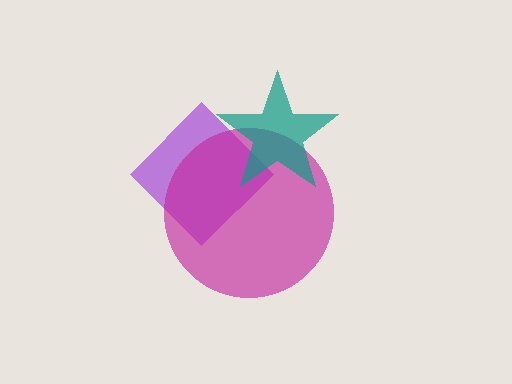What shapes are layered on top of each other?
The layered shapes are: a purple diamond, a magenta circle, a teal star.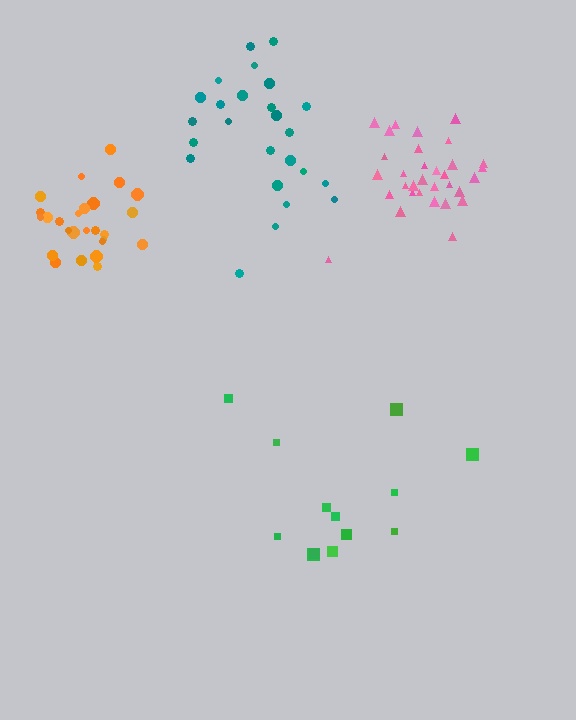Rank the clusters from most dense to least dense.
orange, pink, teal, green.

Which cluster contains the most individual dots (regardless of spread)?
Pink (32).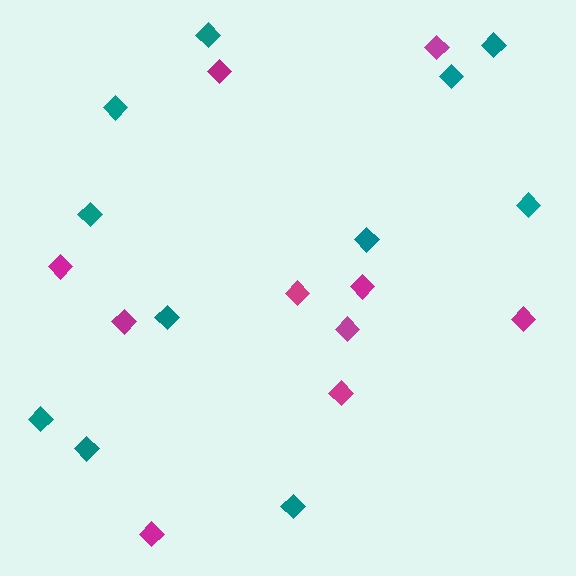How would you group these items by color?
There are 2 groups: one group of teal diamonds (11) and one group of magenta diamonds (10).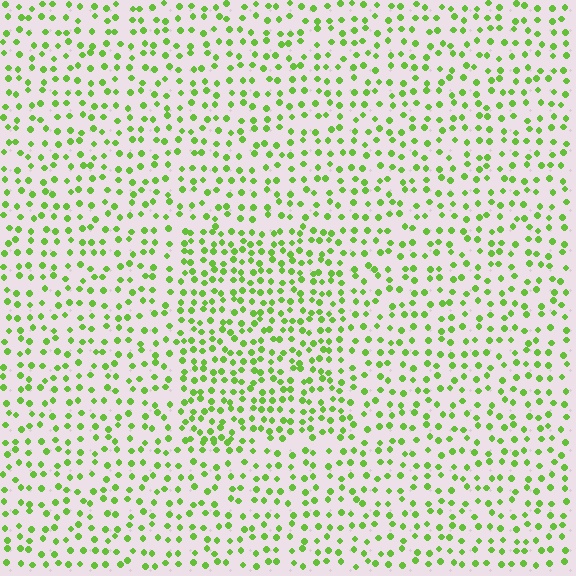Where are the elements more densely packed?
The elements are more densely packed inside the rectangle boundary.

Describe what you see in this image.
The image contains small lime elements arranged at two different densities. A rectangle-shaped region is visible where the elements are more densely packed than the surrounding area.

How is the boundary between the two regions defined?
The boundary is defined by a change in element density (approximately 1.6x ratio). All elements are the same color, size, and shape.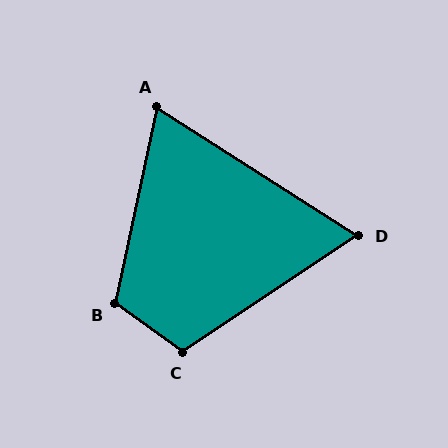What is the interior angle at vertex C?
Approximately 110 degrees (obtuse).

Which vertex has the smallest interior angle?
D, at approximately 66 degrees.